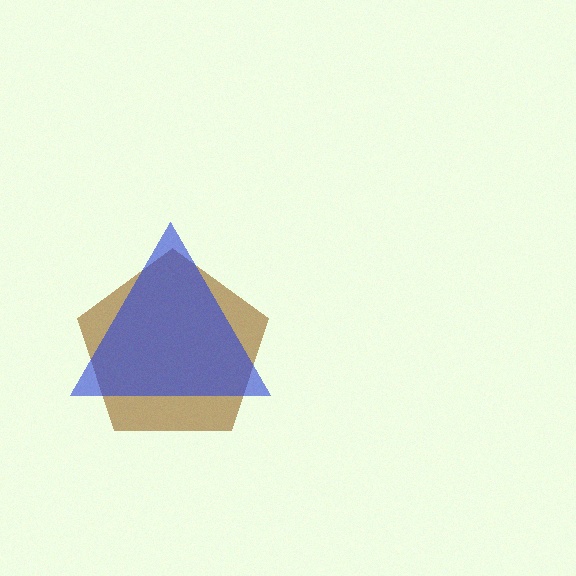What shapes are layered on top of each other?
The layered shapes are: a brown pentagon, a blue triangle.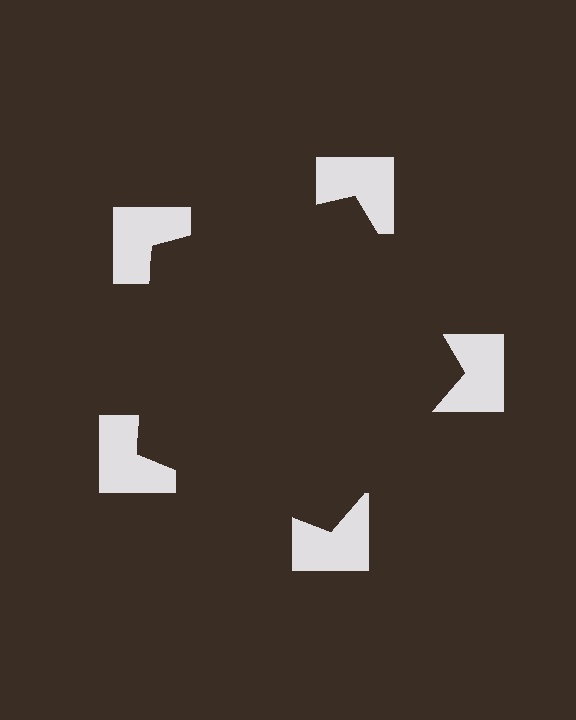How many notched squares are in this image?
There are 5 — one at each vertex of the illusory pentagon.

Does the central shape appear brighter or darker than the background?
It typically appears slightly darker than the background, even though no actual brightness change is drawn.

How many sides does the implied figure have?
5 sides.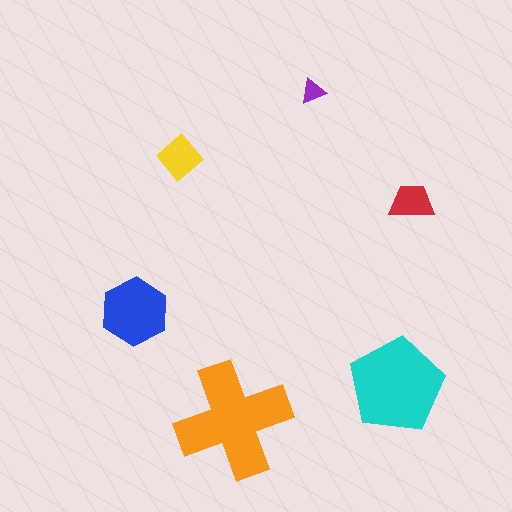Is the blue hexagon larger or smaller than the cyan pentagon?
Smaller.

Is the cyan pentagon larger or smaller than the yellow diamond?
Larger.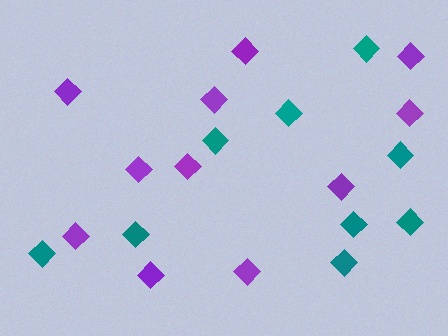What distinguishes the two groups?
There are 2 groups: one group of purple diamonds (11) and one group of teal diamonds (9).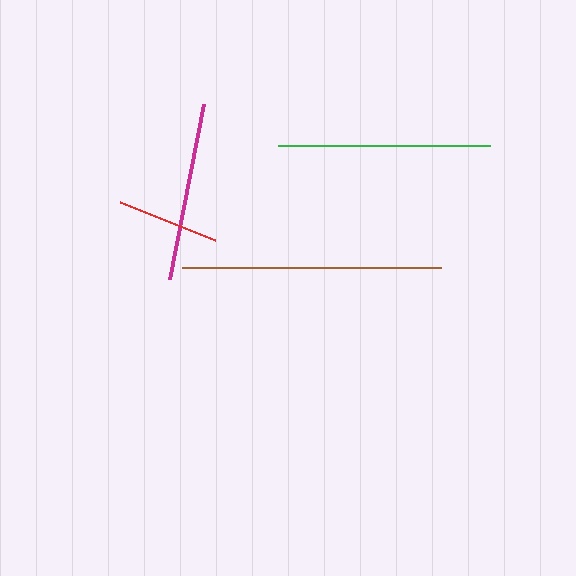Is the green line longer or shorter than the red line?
The green line is longer than the red line.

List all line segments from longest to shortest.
From longest to shortest: brown, green, magenta, red.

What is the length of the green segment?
The green segment is approximately 212 pixels long.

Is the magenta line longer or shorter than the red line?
The magenta line is longer than the red line.